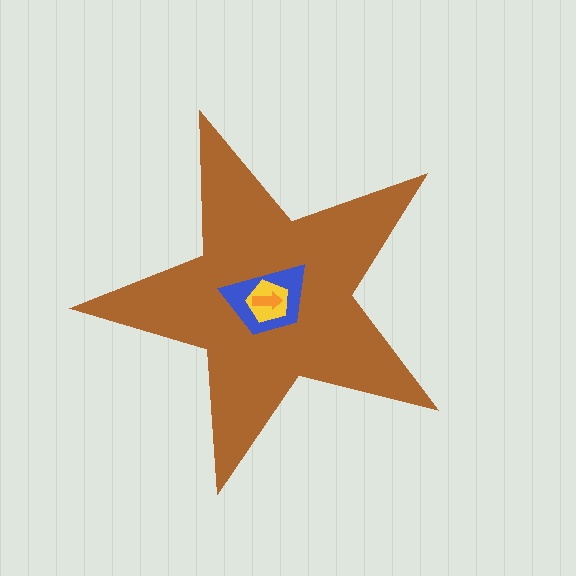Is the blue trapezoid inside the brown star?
Yes.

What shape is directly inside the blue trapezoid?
The yellow pentagon.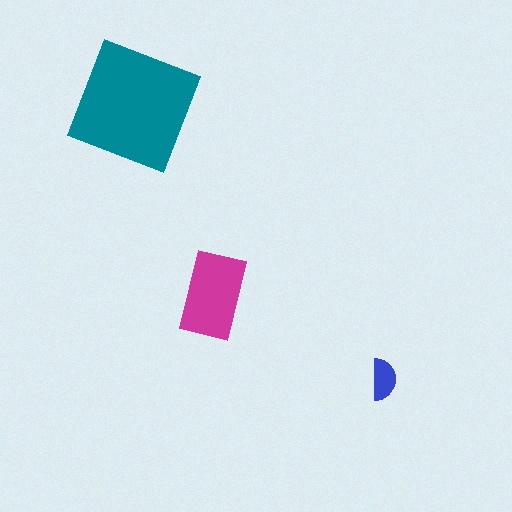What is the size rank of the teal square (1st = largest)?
1st.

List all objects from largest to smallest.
The teal square, the magenta rectangle, the blue semicircle.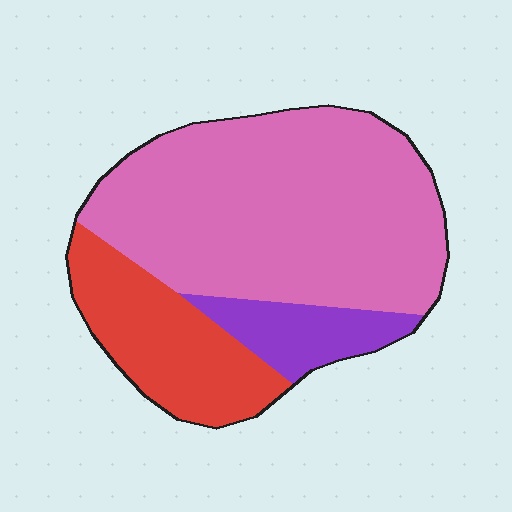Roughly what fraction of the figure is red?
Red covers roughly 25% of the figure.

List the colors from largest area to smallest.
From largest to smallest: pink, red, purple.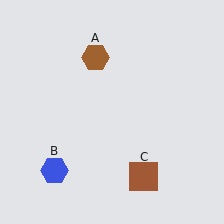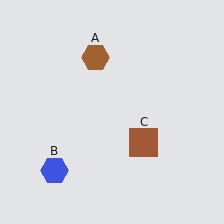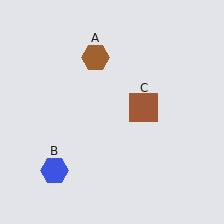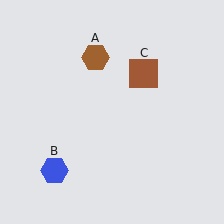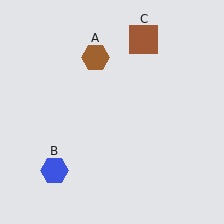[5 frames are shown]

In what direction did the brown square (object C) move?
The brown square (object C) moved up.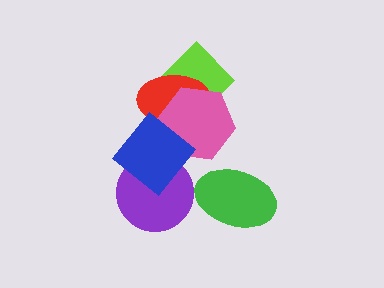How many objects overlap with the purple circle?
1 object overlaps with the purple circle.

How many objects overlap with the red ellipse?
3 objects overlap with the red ellipse.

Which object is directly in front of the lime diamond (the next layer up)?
The red ellipse is directly in front of the lime diamond.